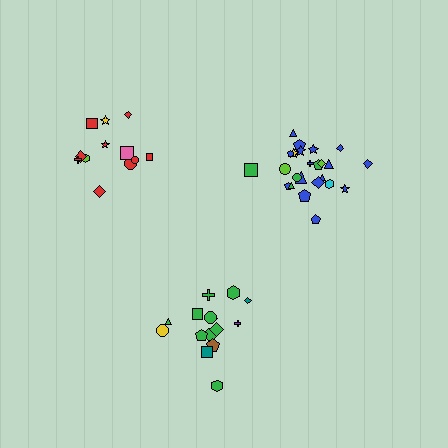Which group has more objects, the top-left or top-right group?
The top-right group.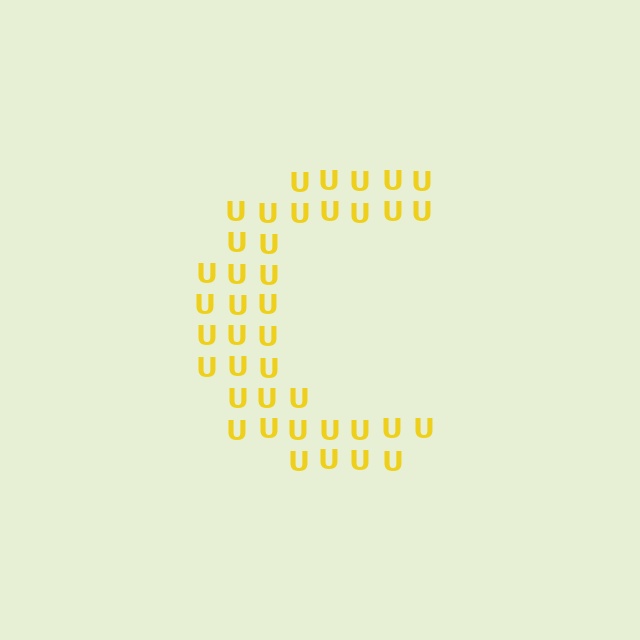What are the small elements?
The small elements are letter U's.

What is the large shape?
The large shape is the letter C.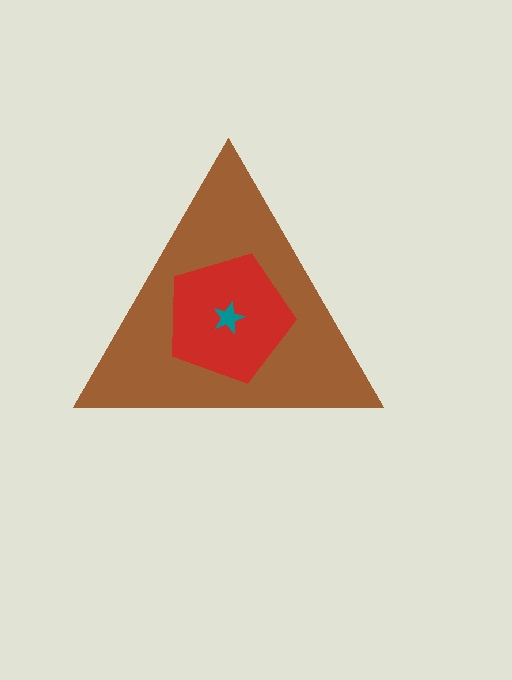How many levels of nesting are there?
3.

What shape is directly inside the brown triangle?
The red pentagon.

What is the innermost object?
The teal star.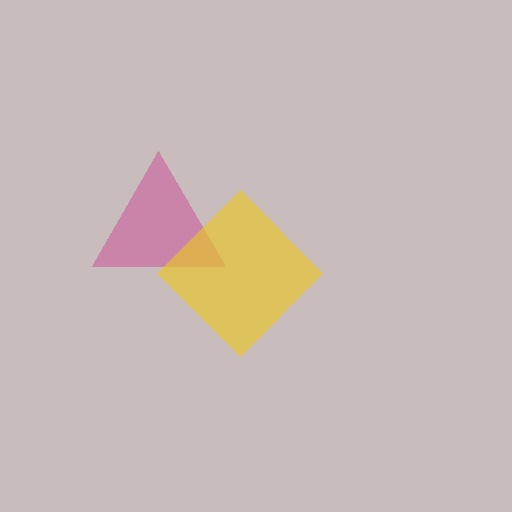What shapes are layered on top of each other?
The layered shapes are: a magenta triangle, a yellow diamond.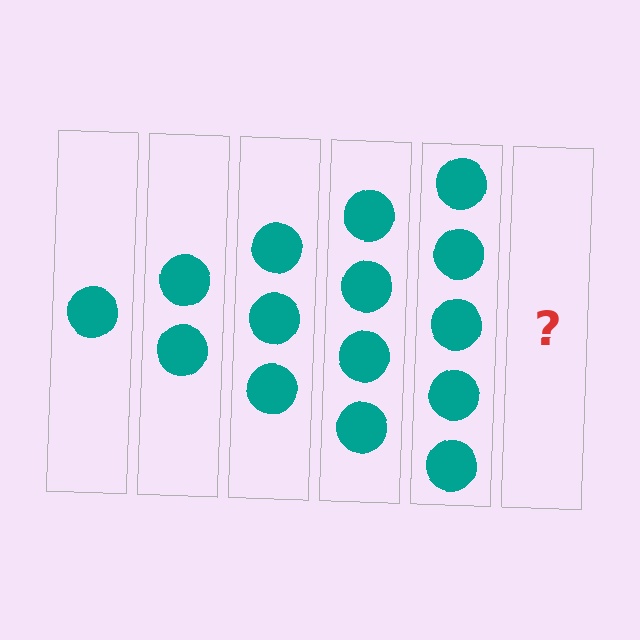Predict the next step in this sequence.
The next step is 6 circles.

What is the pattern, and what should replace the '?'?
The pattern is that each step adds one more circle. The '?' should be 6 circles.